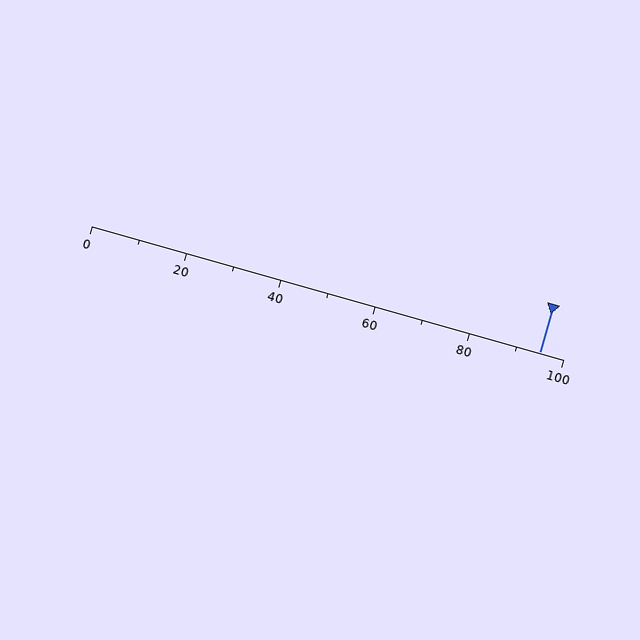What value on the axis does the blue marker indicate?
The marker indicates approximately 95.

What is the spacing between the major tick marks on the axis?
The major ticks are spaced 20 apart.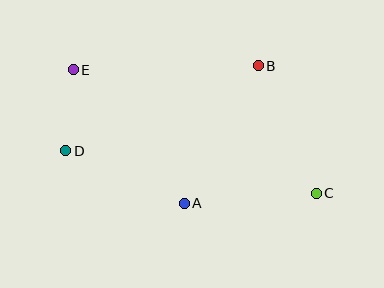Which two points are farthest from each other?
Points C and E are farthest from each other.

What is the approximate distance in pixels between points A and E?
The distance between A and E is approximately 174 pixels.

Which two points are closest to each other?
Points D and E are closest to each other.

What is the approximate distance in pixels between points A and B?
The distance between A and B is approximately 156 pixels.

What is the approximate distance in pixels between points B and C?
The distance between B and C is approximately 140 pixels.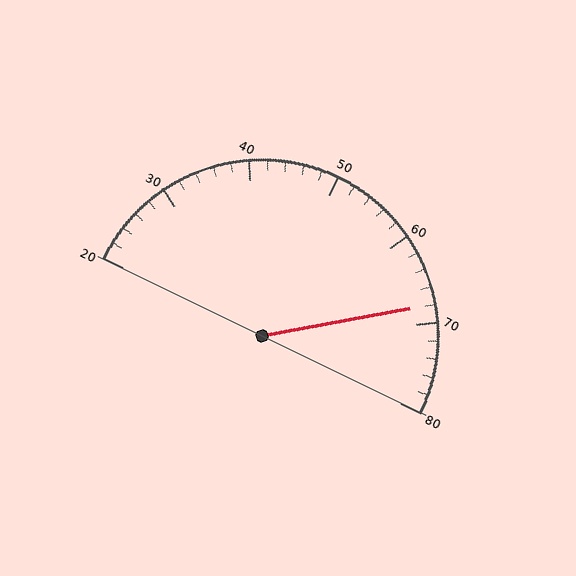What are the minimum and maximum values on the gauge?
The gauge ranges from 20 to 80.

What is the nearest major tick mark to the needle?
The nearest major tick mark is 70.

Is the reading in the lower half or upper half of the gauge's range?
The reading is in the upper half of the range (20 to 80).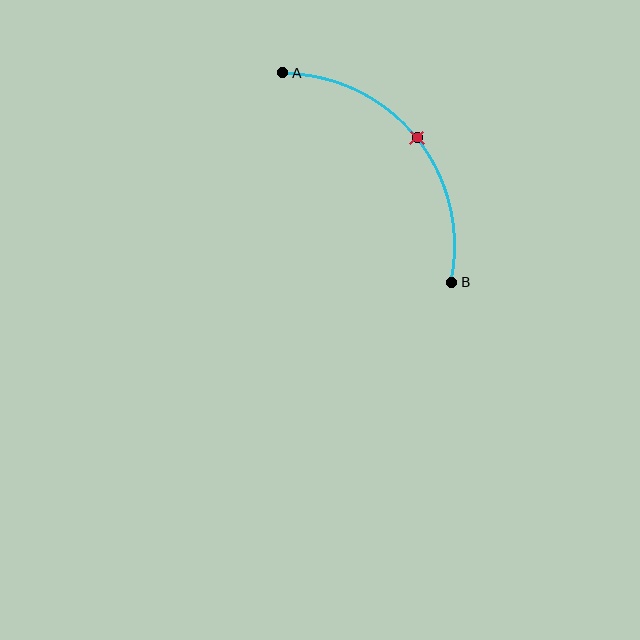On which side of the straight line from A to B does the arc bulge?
The arc bulges above and to the right of the straight line connecting A and B.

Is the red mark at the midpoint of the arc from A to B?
Yes. The red mark lies on the arc at equal arc-length from both A and B — it is the arc midpoint.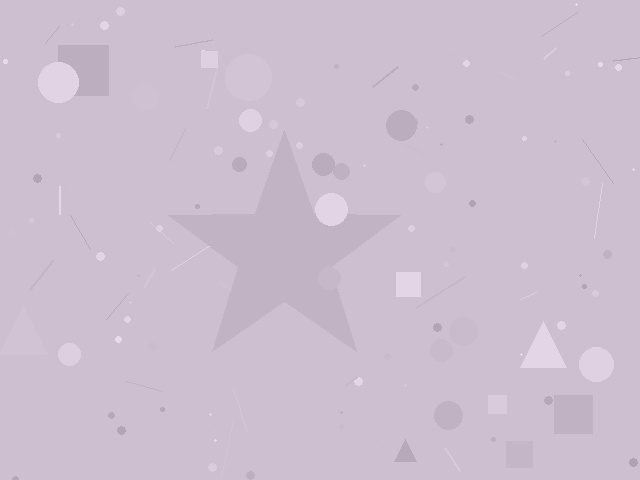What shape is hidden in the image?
A star is hidden in the image.